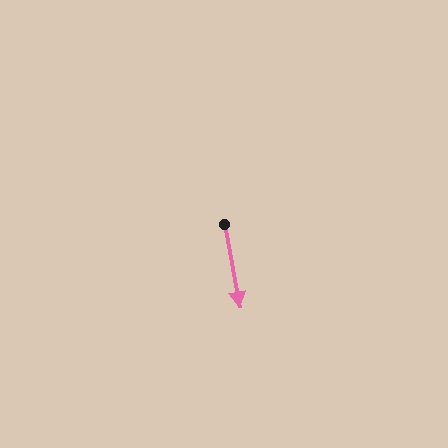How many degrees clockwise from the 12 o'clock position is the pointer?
Approximately 169 degrees.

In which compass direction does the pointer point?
South.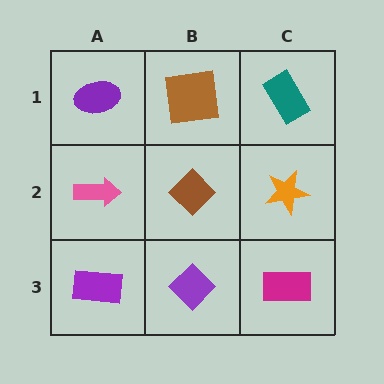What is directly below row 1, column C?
An orange star.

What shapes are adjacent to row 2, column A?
A purple ellipse (row 1, column A), a purple rectangle (row 3, column A), a brown diamond (row 2, column B).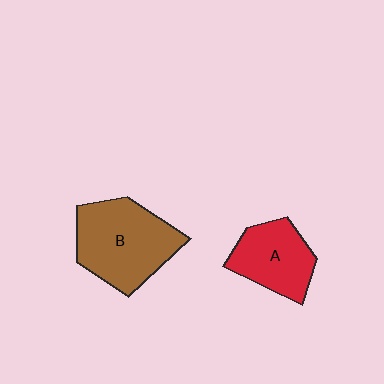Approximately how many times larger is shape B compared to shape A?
Approximately 1.5 times.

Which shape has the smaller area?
Shape A (red).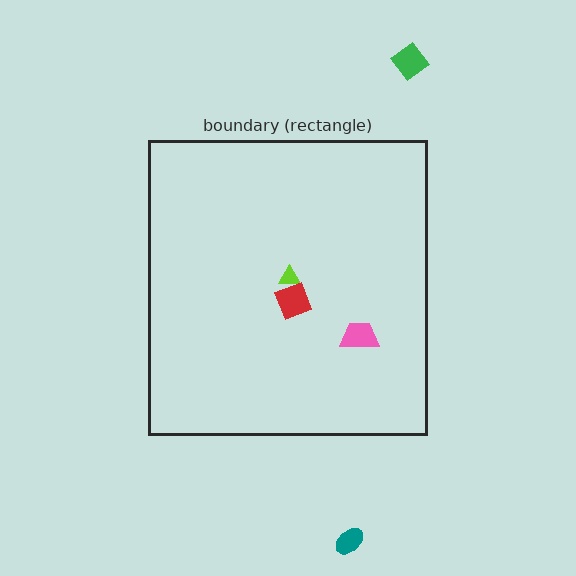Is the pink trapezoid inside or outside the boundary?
Inside.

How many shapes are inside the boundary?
3 inside, 2 outside.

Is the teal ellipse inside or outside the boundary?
Outside.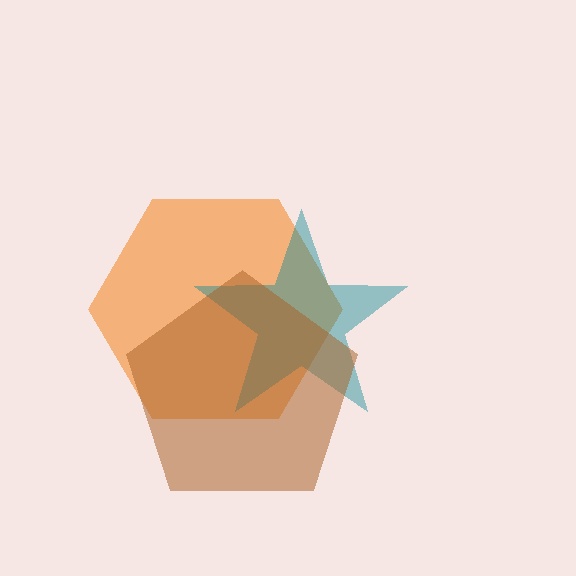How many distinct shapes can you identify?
There are 3 distinct shapes: an orange hexagon, a teal star, a brown pentagon.